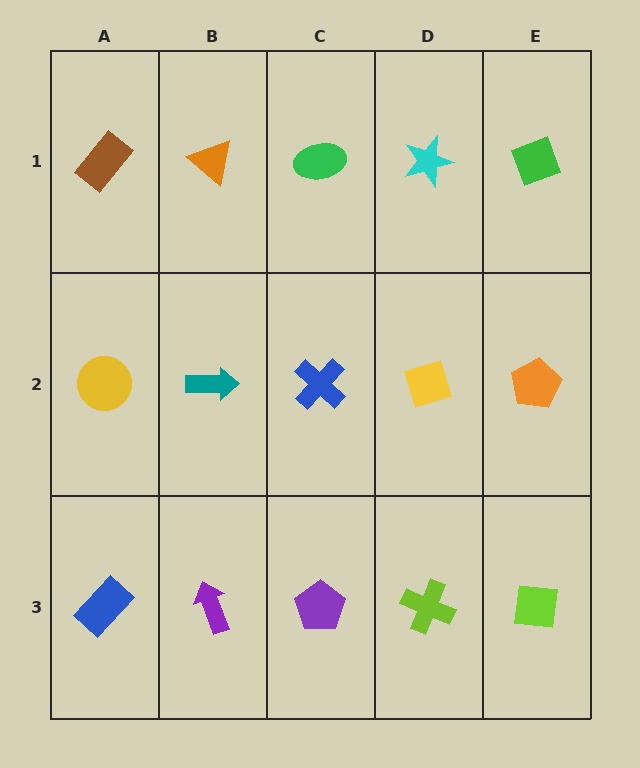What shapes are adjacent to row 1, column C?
A blue cross (row 2, column C), an orange triangle (row 1, column B), a cyan star (row 1, column D).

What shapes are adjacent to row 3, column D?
A yellow diamond (row 2, column D), a purple pentagon (row 3, column C), a lime square (row 3, column E).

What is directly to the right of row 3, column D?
A lime square.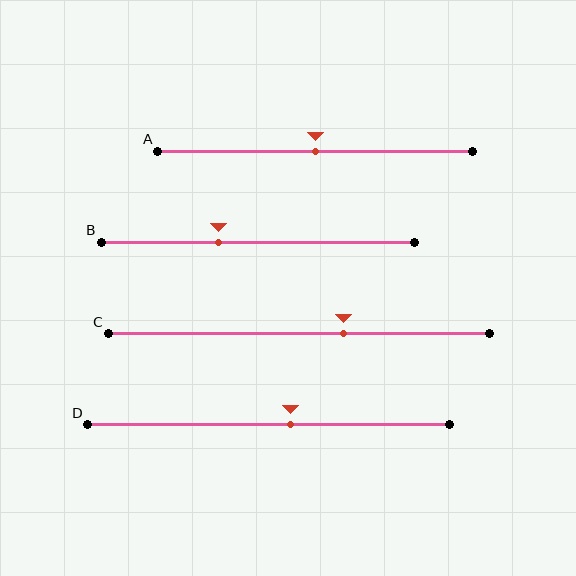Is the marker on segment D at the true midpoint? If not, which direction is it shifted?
No, the marker on segment D is shifted to the right by about 6% of the segment length.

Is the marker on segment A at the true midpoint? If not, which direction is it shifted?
Yes, the marker on segment A is at the true midpoint.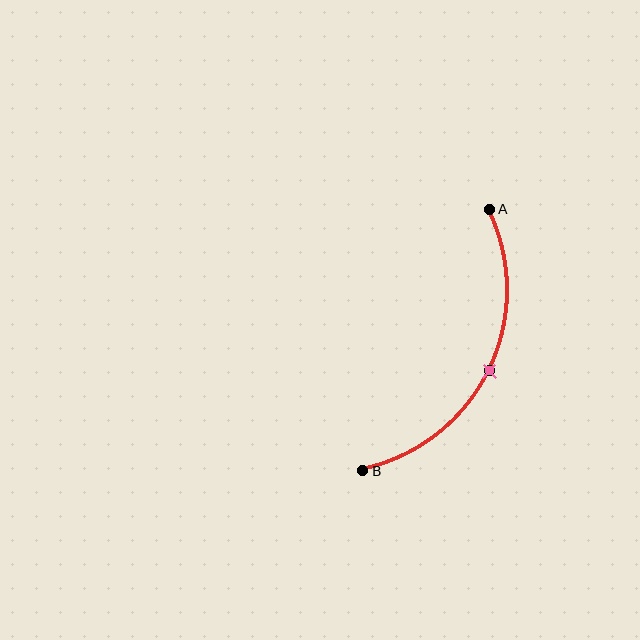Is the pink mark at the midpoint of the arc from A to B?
Yes. The pink mark lies on the arc at equal arc-length from both A and B — it is the arc midpoint.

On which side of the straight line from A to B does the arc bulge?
The arc bulges to the right of the straight line connecting A and B.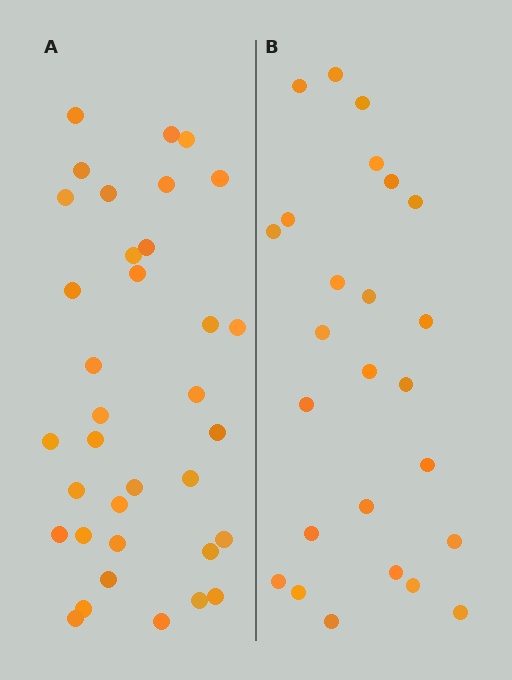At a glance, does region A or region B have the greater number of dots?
Region A (the left region) has more dots.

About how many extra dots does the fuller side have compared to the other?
Region A has roughly 10 or so more dots than region B.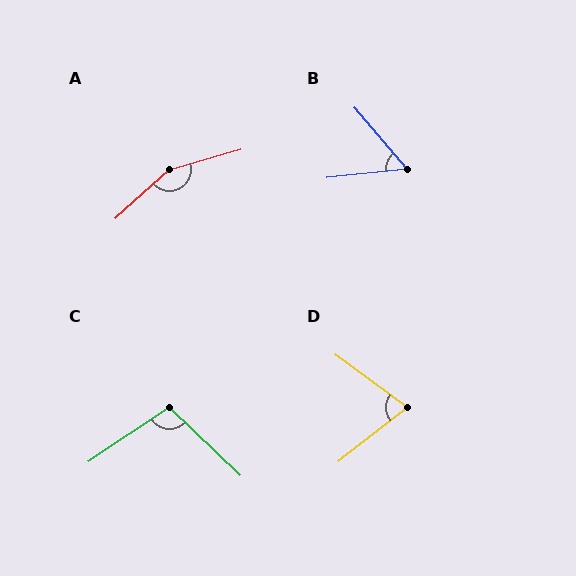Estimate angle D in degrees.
Approximately 74 degrees.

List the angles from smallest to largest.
B (56°), D (74°), C (103°), A (154°).